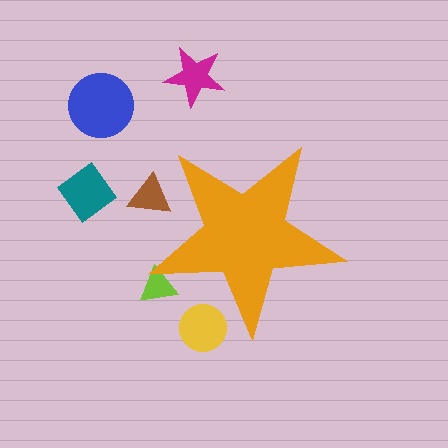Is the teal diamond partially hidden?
No, the teal diamond is fully visible.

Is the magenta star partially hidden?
No, the magenta star is fully visible.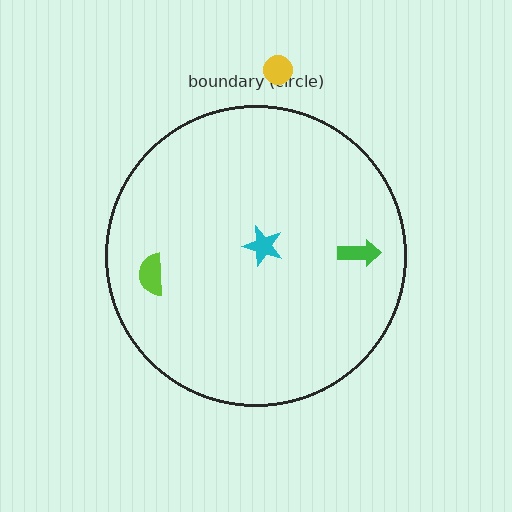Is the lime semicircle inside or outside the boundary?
Inside.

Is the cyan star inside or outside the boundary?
Inside.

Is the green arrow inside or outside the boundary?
Inside.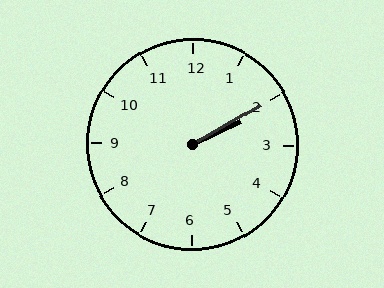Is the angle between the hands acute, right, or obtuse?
It is acute.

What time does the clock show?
2:10.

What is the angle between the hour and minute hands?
Approximately 5 degrees.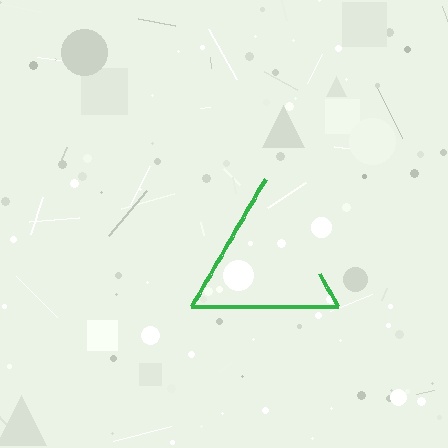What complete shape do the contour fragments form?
The contour fragments form a triangle.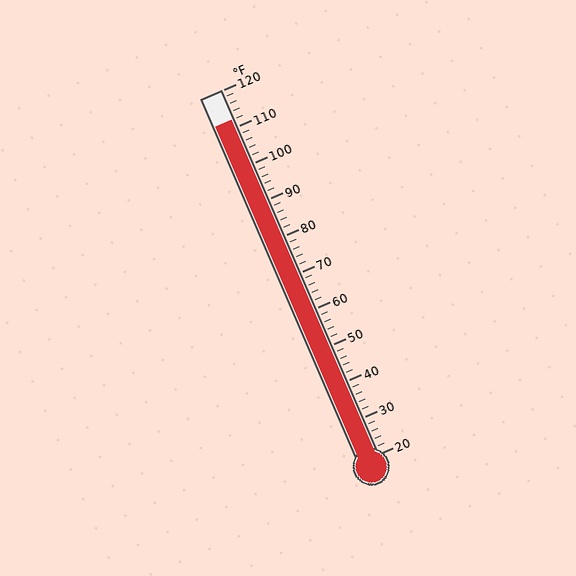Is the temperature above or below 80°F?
The temperature is above 80°F.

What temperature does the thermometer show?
The thermometer shows approximately 112°F.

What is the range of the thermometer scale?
The thermometer scale ranges from 20°F to 120°F.